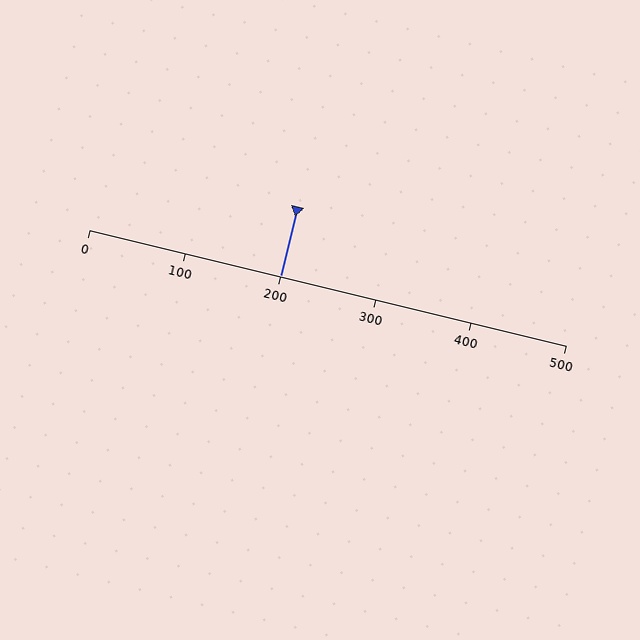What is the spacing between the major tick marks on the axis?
The major ticks are spaced 100 apart.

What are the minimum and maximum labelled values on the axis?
The axis runs from 0 to 500.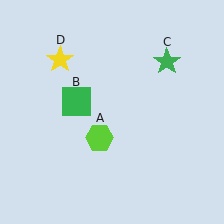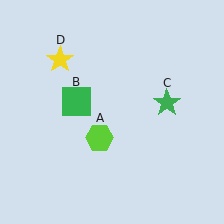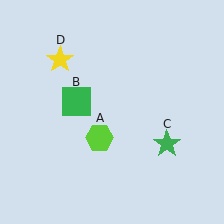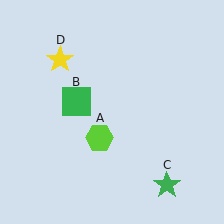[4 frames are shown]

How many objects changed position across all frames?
1 object changed position: green star (object C).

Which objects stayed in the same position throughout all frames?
Lime hexagon (object A) and green square (object B) and yellow star (object D) remained stationary.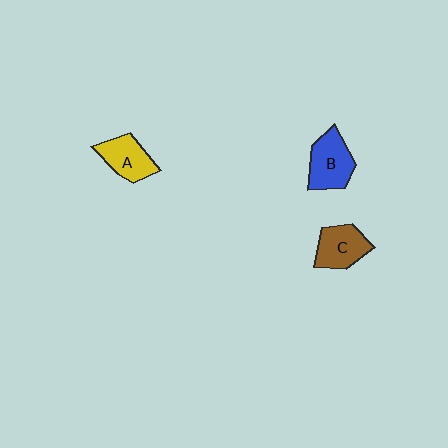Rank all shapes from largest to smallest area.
From largest to smallest: B (blue), C (brown), A (yellow).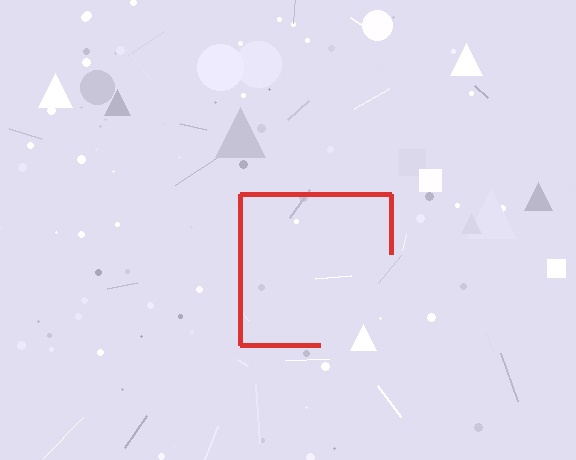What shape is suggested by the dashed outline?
The dashed outline suggests a square.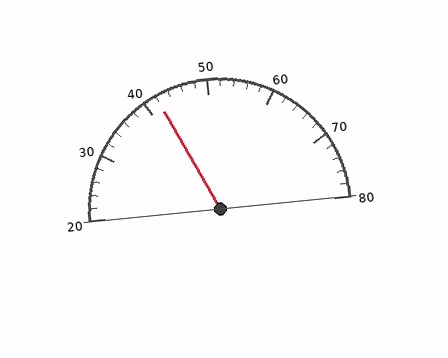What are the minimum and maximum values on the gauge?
The gauge ranges from 20 to 80.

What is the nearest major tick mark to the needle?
The nearest major tick mark is 40.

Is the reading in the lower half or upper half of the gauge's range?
The reading is in the lower half of the range (20 to 80).